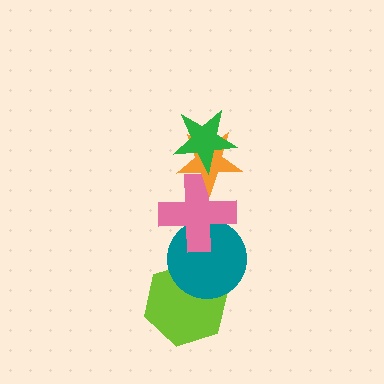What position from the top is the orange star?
The orange star is 2nd from the top.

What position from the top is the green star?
The green star is 1st from the top.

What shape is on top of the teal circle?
The pink cross is on top of the teal circle.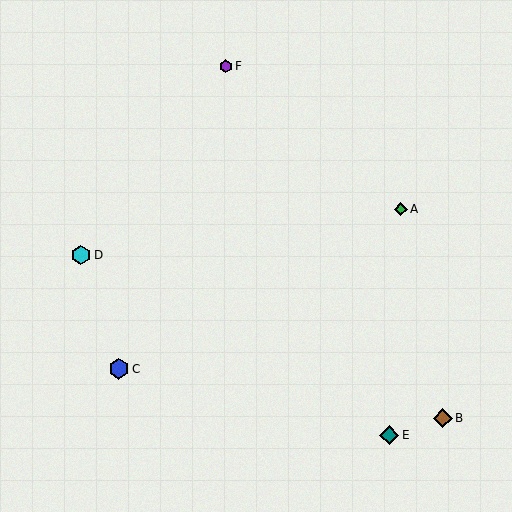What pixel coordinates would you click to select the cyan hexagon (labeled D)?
Click at (81, 255) to select the cyan hexagon D.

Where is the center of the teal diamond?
The center of the teal diamond is at (389, 435).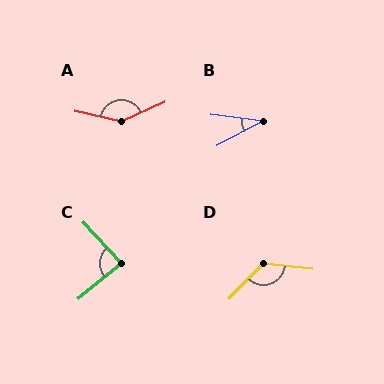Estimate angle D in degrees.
Approximately 127 degrees.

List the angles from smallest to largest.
B (35°), C (86°), D (127°), A (143°).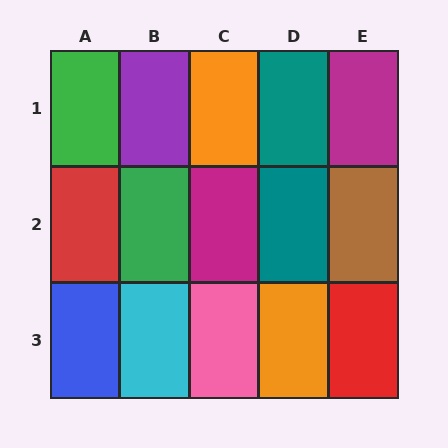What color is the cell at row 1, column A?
Green.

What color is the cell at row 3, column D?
Orange.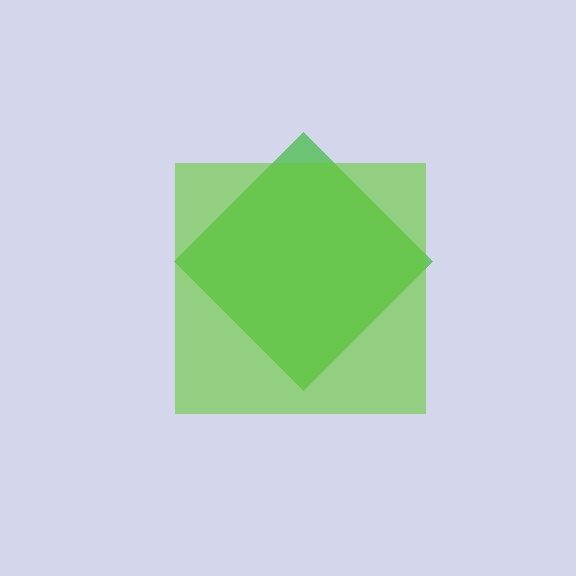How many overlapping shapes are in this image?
There are 2 overlapping shapes in the image.